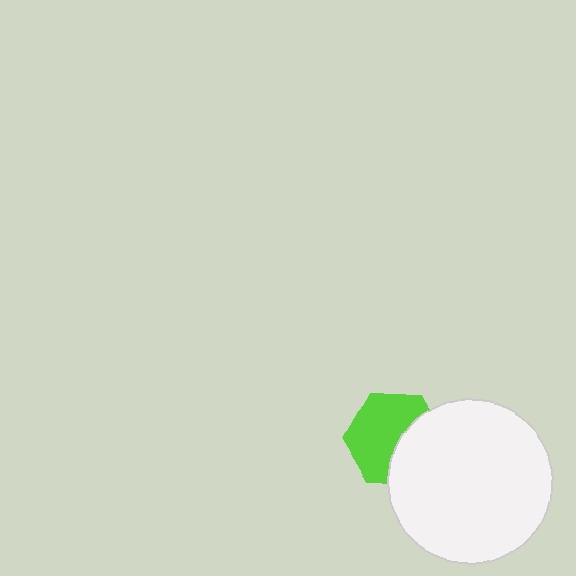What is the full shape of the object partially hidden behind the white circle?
The partially hidden object is a lime hexagon.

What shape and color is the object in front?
The object in front is a white circle.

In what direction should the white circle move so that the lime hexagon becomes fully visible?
The white circle should move right. That is the shortest direction to clear the overlap and leave the lime hexagon fully visible.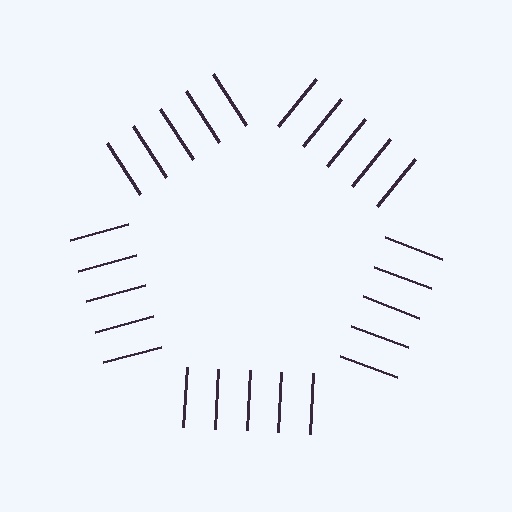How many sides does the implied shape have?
5 sides — the line-ends trace a pentagon.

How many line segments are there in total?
25 — 5 along each of the 5 edges.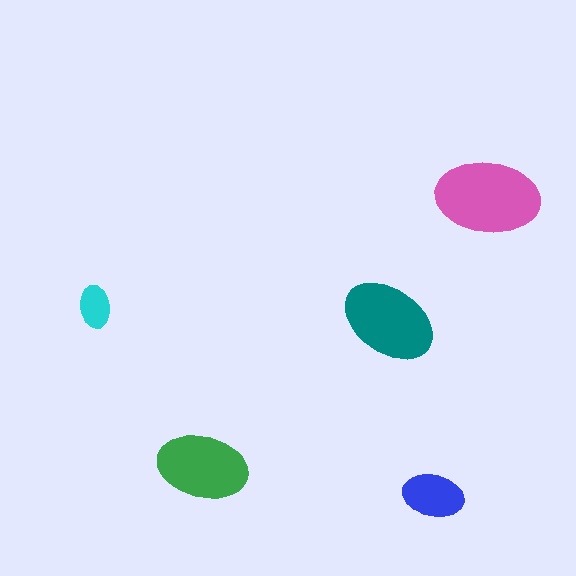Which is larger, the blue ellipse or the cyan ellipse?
The blue one.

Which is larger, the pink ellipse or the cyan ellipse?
The pink one.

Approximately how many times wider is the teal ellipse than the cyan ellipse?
About 2 times wider.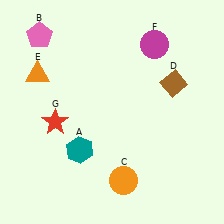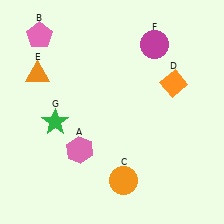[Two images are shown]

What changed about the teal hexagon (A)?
In Image 1, A is teal. In Image 2, it changed to pink.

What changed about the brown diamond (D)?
In Image 1, D is brown. In Image 2, it changed to orange.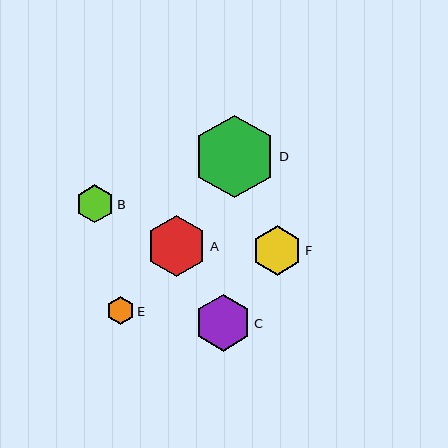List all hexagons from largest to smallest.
From largest to smallest: D, A, C, F, B, E.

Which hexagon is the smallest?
Hexagon E is the smallest with a size of approximately 27 pixels.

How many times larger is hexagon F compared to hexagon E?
Hexagon F is approximately 1.8 times the size of hexagon E.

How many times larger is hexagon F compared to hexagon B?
Hexagon F is approximately 1.3 times the size of hexagon B.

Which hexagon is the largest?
Hexagon D is the largest with a size of approximately 83 pixels.